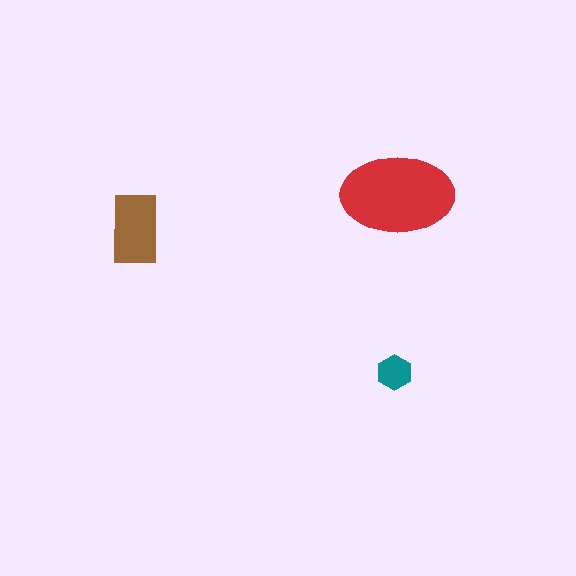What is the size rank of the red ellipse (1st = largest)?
1st.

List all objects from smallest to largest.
The teal hexagon, the brown rectangle, the red ellipse.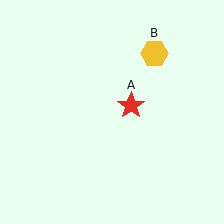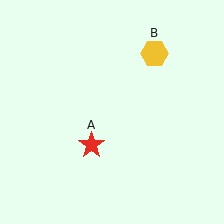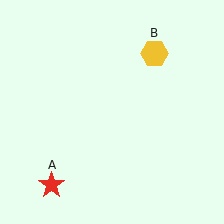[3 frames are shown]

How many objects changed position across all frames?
1 object changed position: red star (object A).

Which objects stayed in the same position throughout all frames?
Yellow hexagon (object B) remained stationary.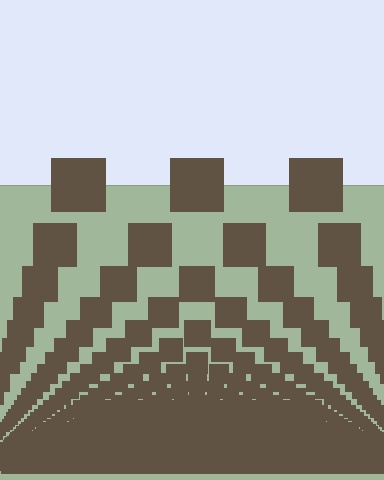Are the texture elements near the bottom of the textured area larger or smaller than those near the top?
Smaller. The gradient is inverted — elements near the bottom are smaller and denser.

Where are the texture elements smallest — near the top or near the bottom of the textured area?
Near the bottom.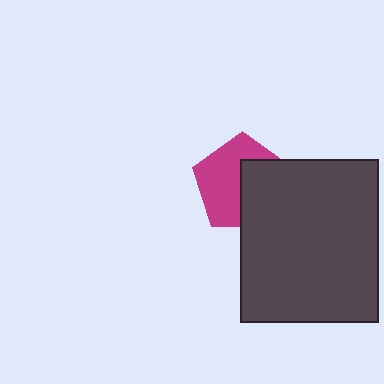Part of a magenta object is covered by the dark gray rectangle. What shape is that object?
It is a pentagon.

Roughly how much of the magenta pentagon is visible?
About half of it is visible (roughly 55%).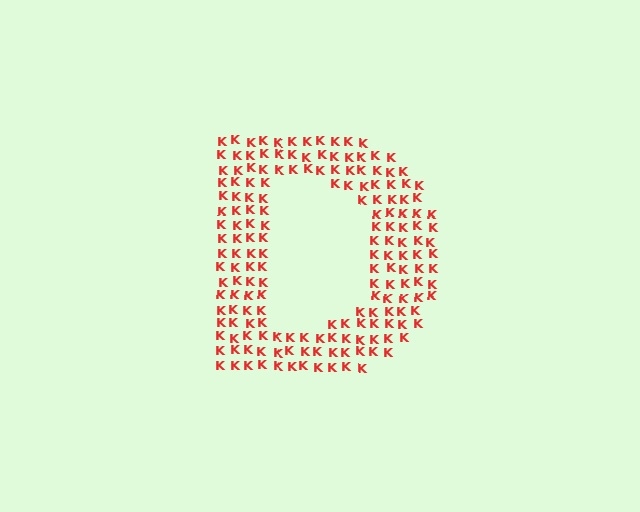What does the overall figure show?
The overall figure shows the letter D.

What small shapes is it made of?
It is made of small letter K's.